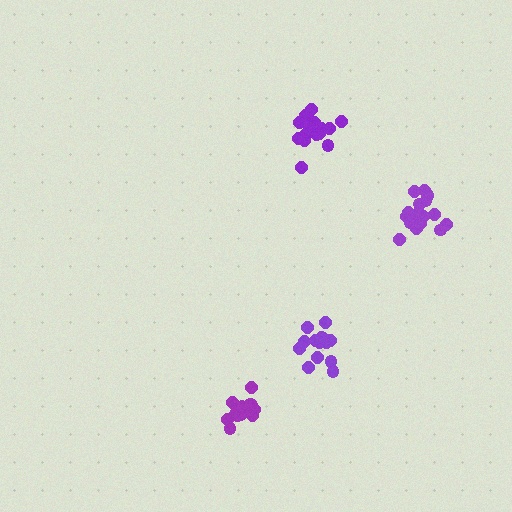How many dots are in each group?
Group 1: 18 dots, Group 2: 19 dots, Group 3: 14 dots, Group 4: 14 dots (65 total).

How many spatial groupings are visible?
There are 4 spatial groupings.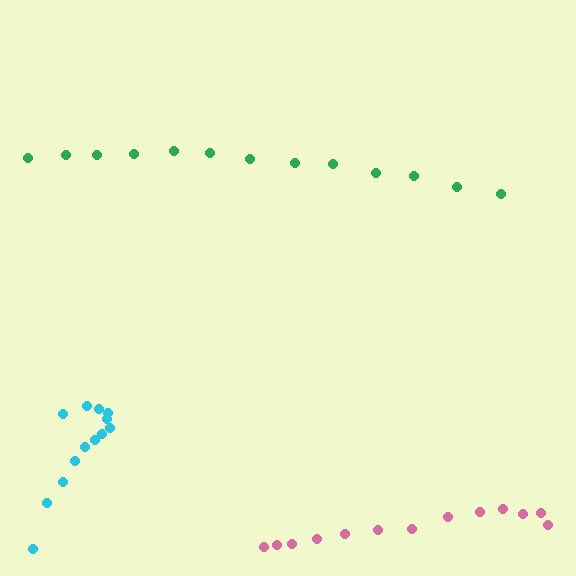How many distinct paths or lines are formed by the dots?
There are 3 distinct paths.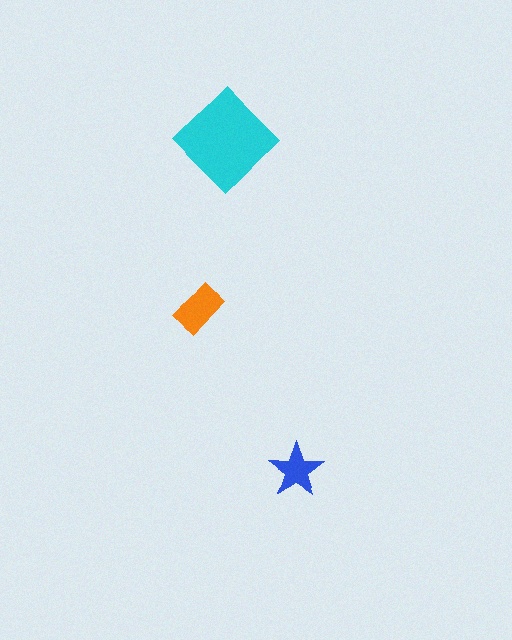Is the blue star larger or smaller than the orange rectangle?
Smaller.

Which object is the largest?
The cyan diamond.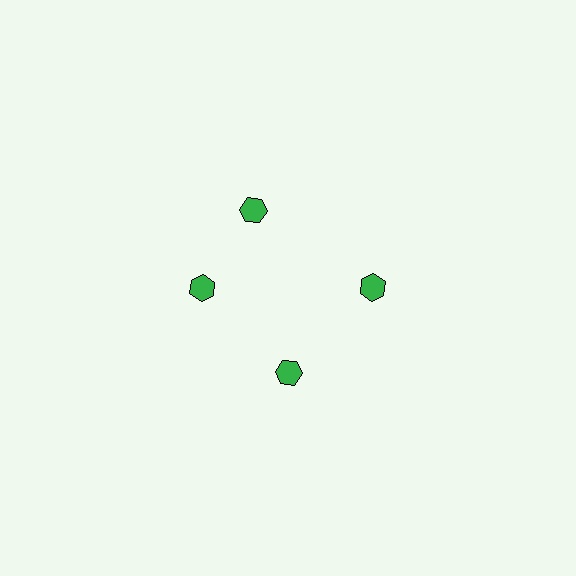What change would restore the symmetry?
The symmetry would be restored by rotating it back into even spacing with its neighbors so that all 4 hexagons sit at equal angles and equal distance from the center.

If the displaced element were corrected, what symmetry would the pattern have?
It would have 4-fold rotational symmetry — the pattern would map onto itself every 90 degrees.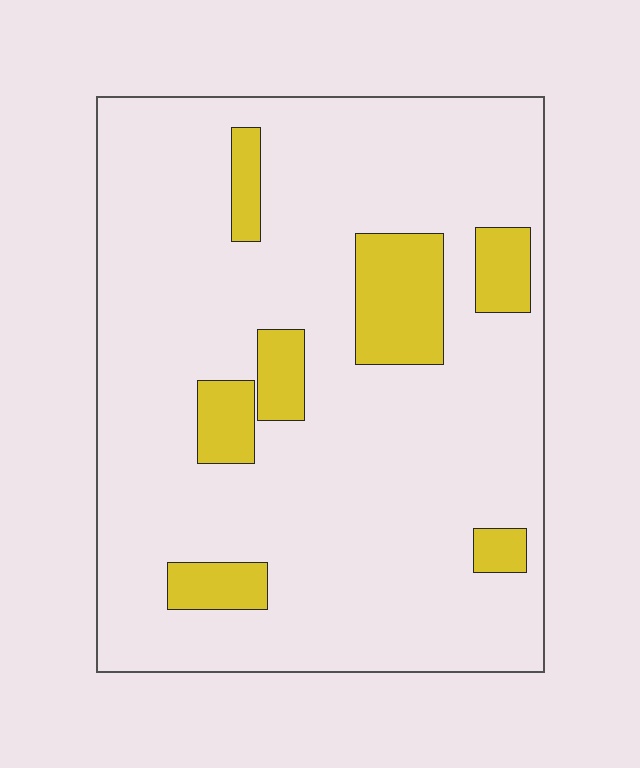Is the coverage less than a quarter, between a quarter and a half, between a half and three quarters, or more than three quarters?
Less than a quarter.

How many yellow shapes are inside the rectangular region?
7.